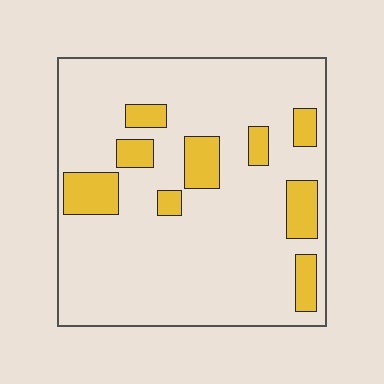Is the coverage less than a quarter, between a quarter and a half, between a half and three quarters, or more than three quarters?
Less than a quarter.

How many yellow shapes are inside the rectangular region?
9.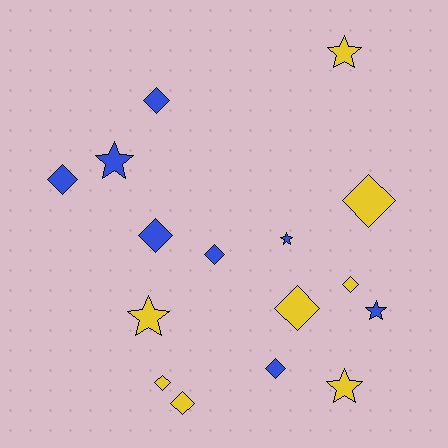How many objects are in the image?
There are 16 objects.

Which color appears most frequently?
Blue, with 8 objects.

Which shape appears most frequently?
Diamond, with 10 objects.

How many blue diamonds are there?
There are 5 blue diamonds.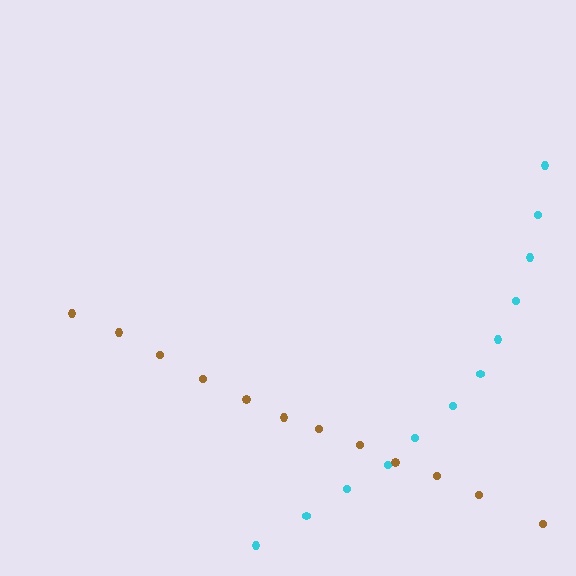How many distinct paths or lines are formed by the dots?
There are 2 distinct paths.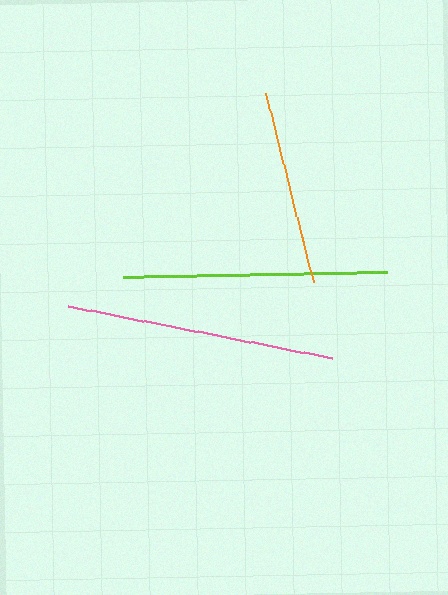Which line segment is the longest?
The pink line is the longest at approximately 268 pixels.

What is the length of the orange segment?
The orange segment is approximately 196 pixels long.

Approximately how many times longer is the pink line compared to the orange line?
The pink line is approximately 1.4 times the length of the orange line.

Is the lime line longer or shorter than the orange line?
The lime line is longer than the orange line.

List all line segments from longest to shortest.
From longest to shortest: pink, lime, orange.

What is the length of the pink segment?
The pink segment is approximately 268 pixels long.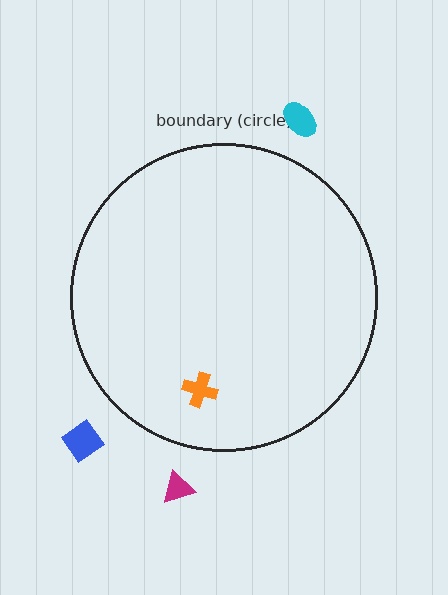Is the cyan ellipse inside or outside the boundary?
Outside.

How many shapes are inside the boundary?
1 inside, 3 outside.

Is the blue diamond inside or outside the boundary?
Outside.